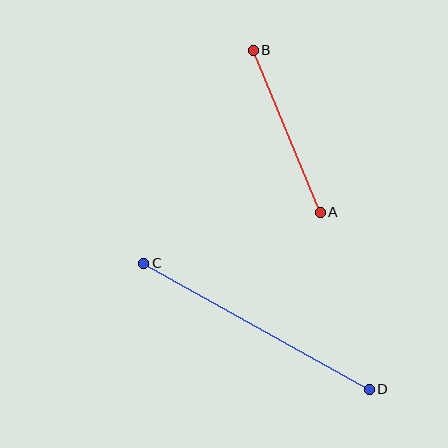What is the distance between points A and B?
The distance is approximately 175 pixels.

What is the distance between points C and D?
The distance is approximately 258 pixels.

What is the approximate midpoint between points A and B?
The midpoint is at approximately (287, 131) pixels.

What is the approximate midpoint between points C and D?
The midpoint is at approximately (257, 326) pixels.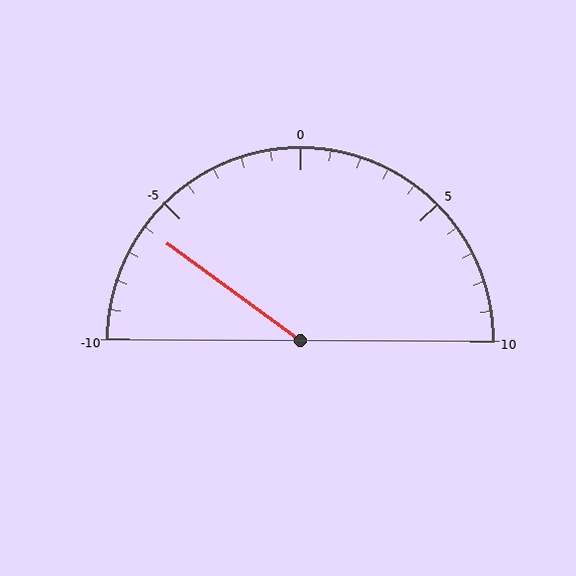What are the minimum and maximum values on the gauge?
The gauge ranges from -10 to 10.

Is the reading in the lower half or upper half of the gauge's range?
The reading is in the lower half of the range (-10 to 10).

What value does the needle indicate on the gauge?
The needle indicates approximately -6.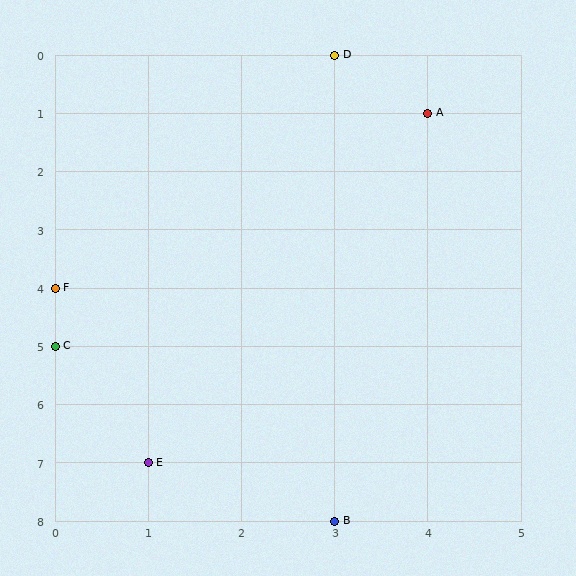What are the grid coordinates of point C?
Point C is at grid coordinates (0, 5).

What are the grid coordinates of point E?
Point E is at grid coordinates (1, 7).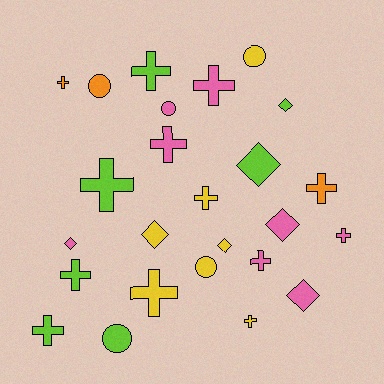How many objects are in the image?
There are 25 objects.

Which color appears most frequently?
Pink, with 8 objects.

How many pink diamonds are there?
There are 3 pink diamonds.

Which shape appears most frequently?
Cross, with 13 objects.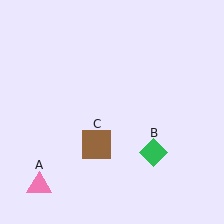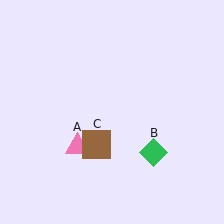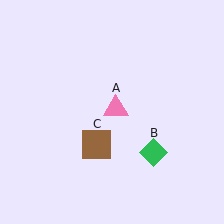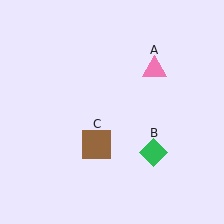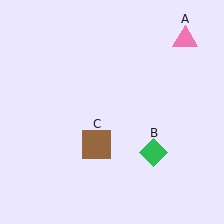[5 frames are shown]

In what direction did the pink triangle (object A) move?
The pink triangle (object A) moved up and to the right.